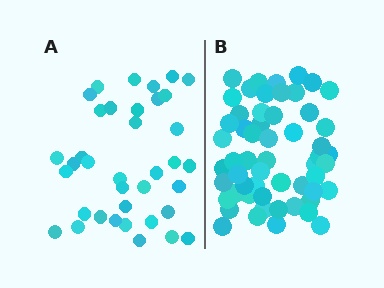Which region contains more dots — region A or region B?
Region B (the right region) has more dots.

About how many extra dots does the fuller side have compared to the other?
Region B has approximately 20 more dots than region A.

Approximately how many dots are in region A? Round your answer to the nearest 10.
About 40 dots. (The exact count is 37, which rounds to 40.)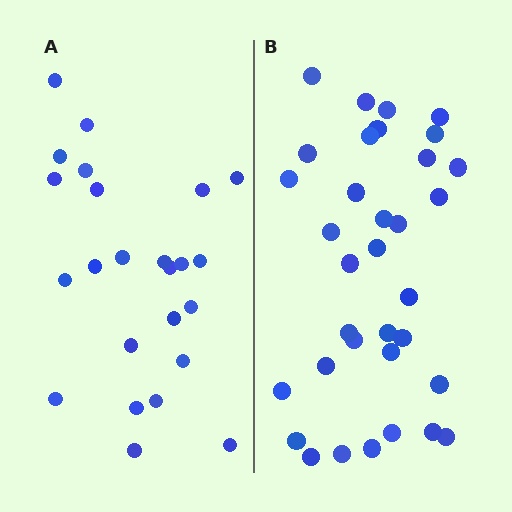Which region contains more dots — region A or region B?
Region B (the right region) has more dots.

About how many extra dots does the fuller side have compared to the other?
Region B has roughly 10 or so more dots than region A.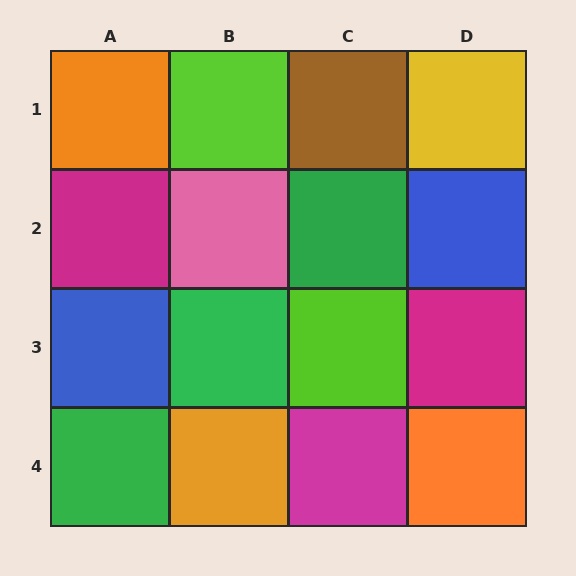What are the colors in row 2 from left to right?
Magenta, pink, green, blue.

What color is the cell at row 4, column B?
Orange.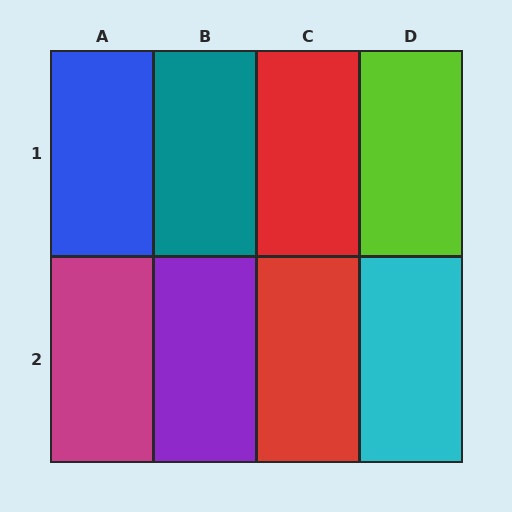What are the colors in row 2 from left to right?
Magenta, purple, red, cyan.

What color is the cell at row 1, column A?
Blue.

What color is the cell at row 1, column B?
Teal.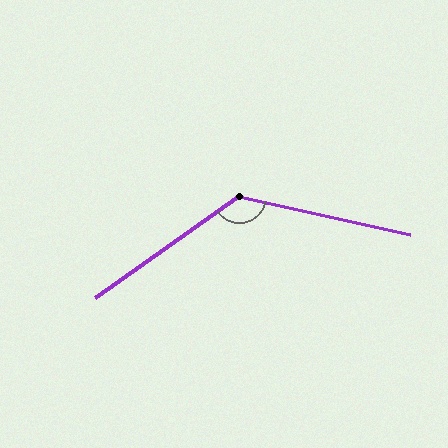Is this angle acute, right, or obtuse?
It is obtuse.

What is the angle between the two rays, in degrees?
Approximately 132 degrees.